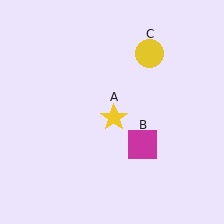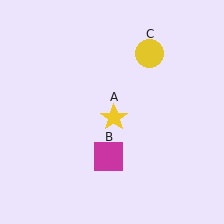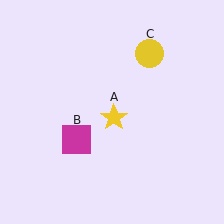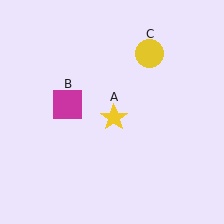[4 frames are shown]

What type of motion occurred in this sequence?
The magenta square (object B) rotated clockwise around the center of the scene.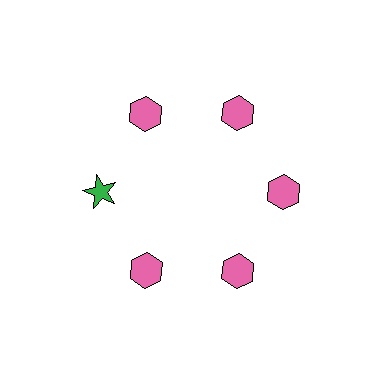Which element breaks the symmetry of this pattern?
The green star at roughly the 9 o'clock position breaks the symmetry. All other shapes are pink hexagons.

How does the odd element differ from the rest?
It differs in both color (green instead of pink) and shape (star instead of hexagon).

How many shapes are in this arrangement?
There are 6 shapes arranged in a ring pattern.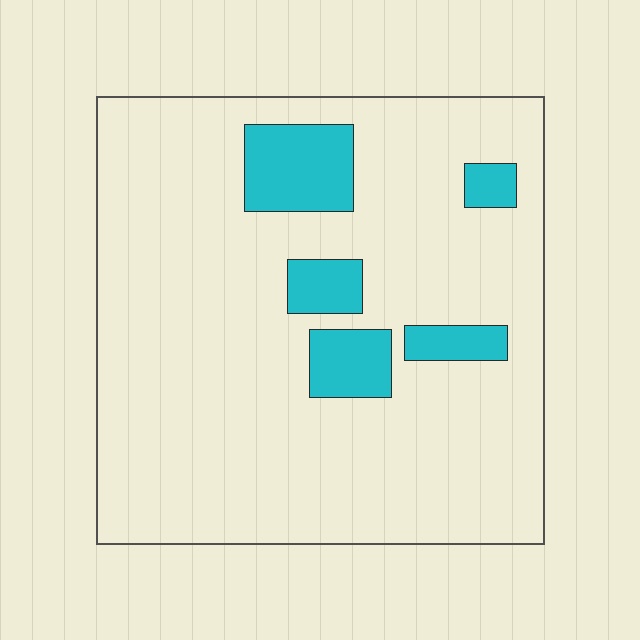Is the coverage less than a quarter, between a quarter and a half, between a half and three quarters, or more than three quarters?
Less than a quarter.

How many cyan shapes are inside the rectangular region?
5.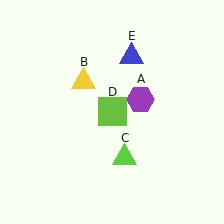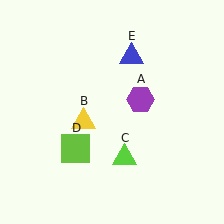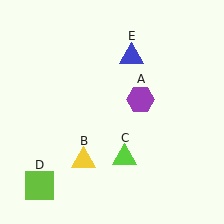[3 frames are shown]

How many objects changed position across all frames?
2 objects changed position: yellow triangle (object B), lime square (object D).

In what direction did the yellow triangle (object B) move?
The yellow triangle (object B) moved down.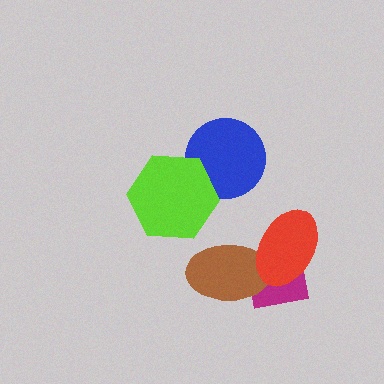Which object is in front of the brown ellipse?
The red ellipse is in front of the brown ellipse.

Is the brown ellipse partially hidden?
Yes, it is partially covered by another shape.